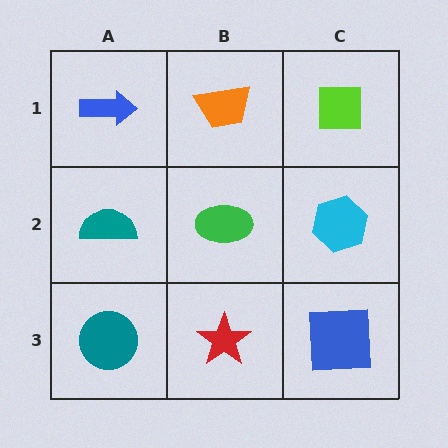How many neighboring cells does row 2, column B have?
4.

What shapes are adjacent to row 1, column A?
A teal semicircle (row 2, column A), an orange trapezoid (row 1, column B).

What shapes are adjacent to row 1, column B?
A green ellipse (row 2, column B), a blue arrow (row 1, column A), a lime square (row 1, column C).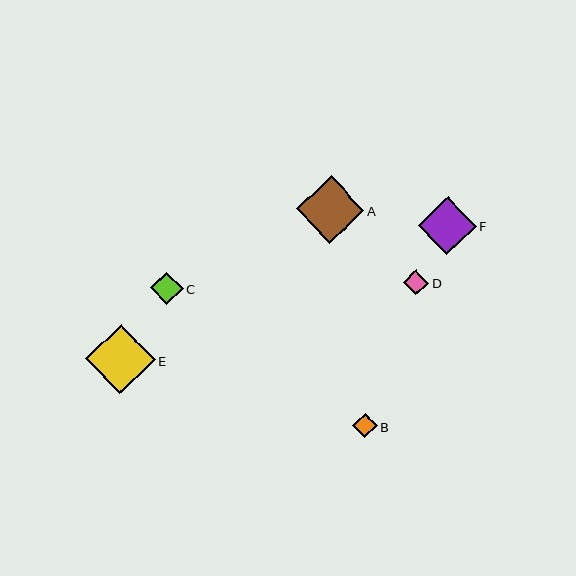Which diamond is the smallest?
Diamond B is the smallest with a size of approximately 24 pixels.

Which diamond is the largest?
Diamond E is the largest with a size of approximately 69 pixels.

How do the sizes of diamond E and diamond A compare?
Diamond E and diamond A are approximately the same size.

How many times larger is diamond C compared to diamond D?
Diamond C is approximately 1.3 times the size of diamond D.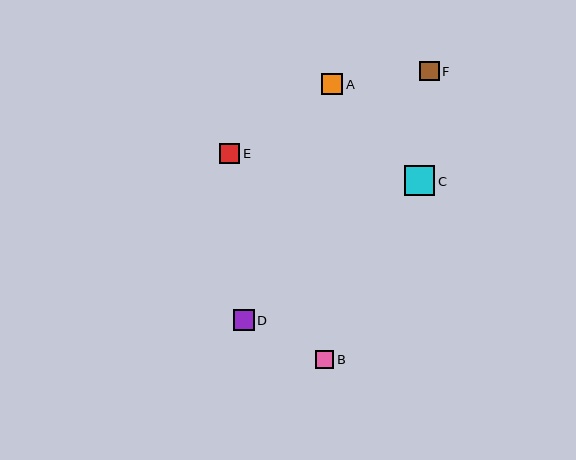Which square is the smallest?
Square B is the smallest with a size of approximately 18 pixels.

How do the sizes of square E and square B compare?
Square E and square B are approximately the same size.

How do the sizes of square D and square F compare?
Square D and square F are approximately the same size.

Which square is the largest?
Square C is the largest with a size of approximately 31 pixels.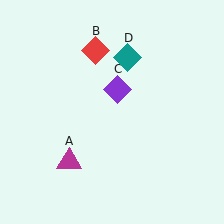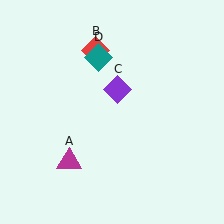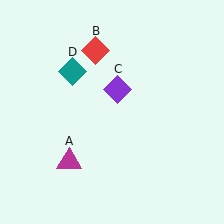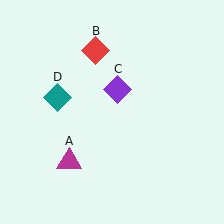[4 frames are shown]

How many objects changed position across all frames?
1 object changed position: teal diamond (object D).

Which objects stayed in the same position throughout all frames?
Magenta triangle (object A) and red diamond (object B) and purple diamond (object C) remained stationary.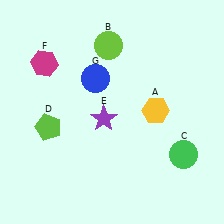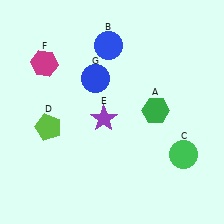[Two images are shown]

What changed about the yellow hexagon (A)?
In Image 1, A is yellow. In Image 2, it changed to green.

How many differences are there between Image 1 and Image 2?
There are 2 differences between the two images.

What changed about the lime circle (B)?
In Image 1, B is lime. In Image 2, it changed to blue.